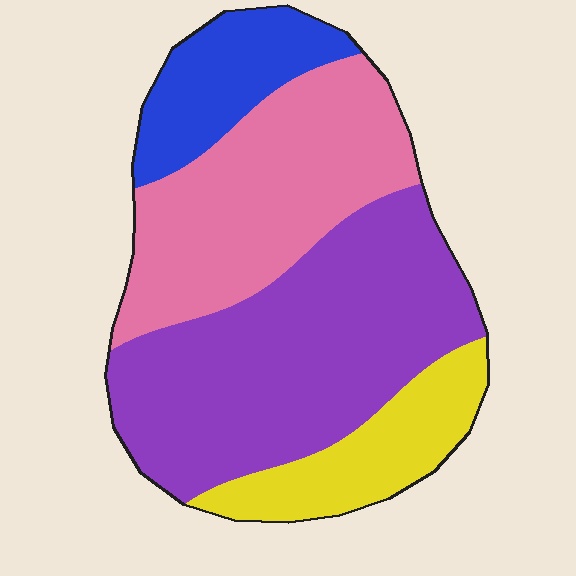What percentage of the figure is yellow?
Yellow takes up about one eighth (1/8) of the figure.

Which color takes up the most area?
Purple, at roughly 40%.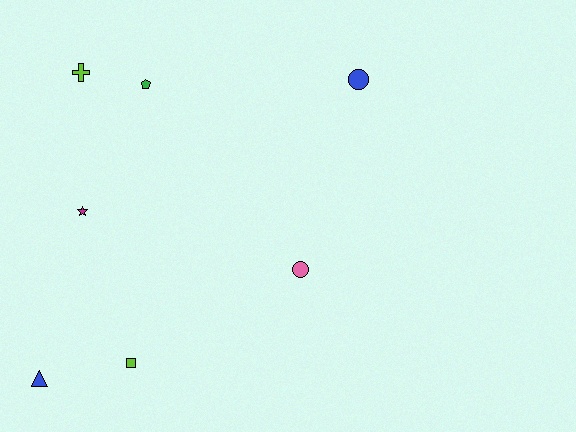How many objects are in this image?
There are 7 objects.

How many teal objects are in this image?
There are no teal objects.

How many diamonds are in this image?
There are no diamonds.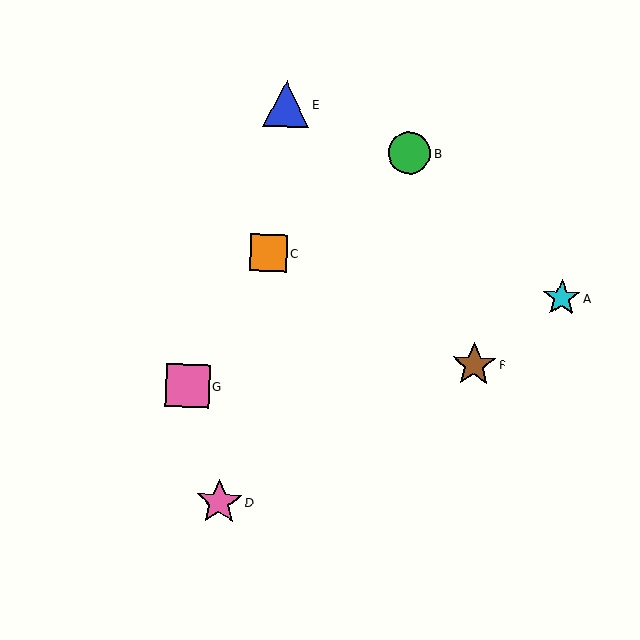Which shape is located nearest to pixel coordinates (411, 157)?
The green circle (labeled B) at (409, 153) is nearest to that location.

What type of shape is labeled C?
Shape C is an orange square.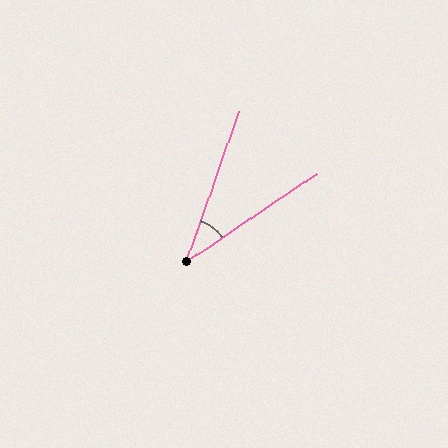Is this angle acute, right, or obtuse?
It is acute.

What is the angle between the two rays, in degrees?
Approximately 36 degrees.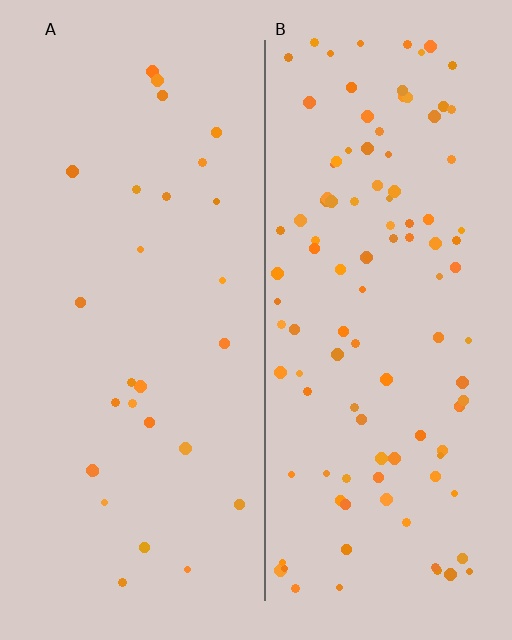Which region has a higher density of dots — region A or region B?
B (the right).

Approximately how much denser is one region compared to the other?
Approximately 3.8× — region B over region A.